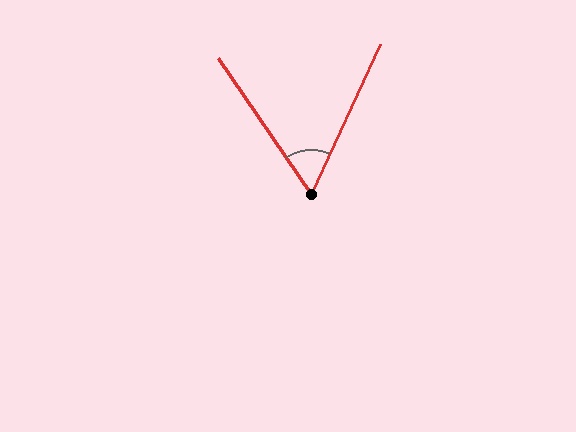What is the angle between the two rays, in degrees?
Approximately 59 degrees.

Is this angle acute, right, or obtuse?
It is acute.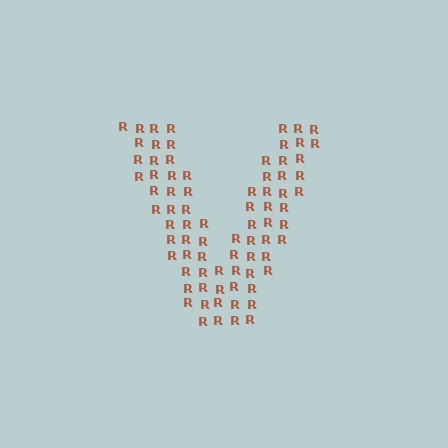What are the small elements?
The small elements are letter R's.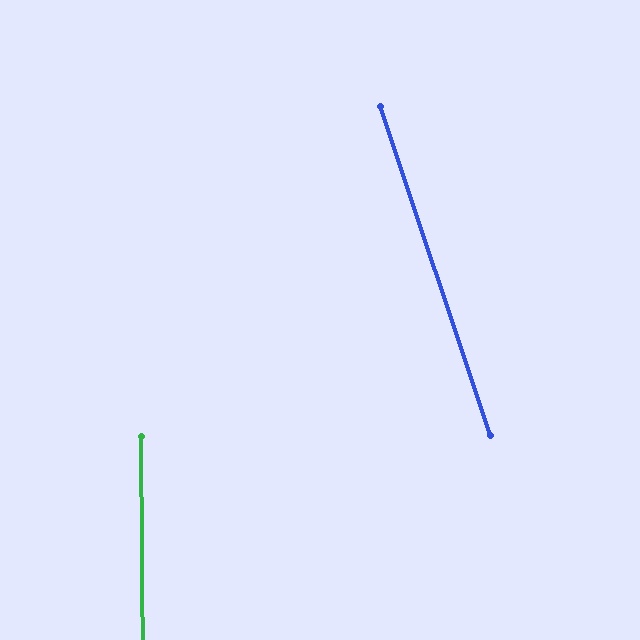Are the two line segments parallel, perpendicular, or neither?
Neither parallel nor perpendicular — they differ by about 18°.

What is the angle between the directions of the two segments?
Approximately 18 degrees.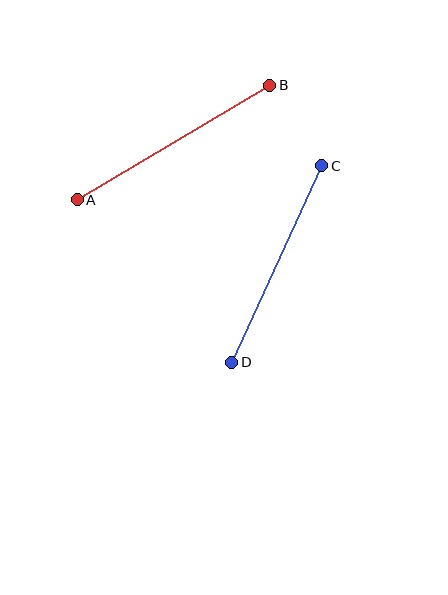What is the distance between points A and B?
The distance is approximately 224 pixels.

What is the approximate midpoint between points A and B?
The midpoint is at approximately (173, 142) pixels.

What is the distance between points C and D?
The distance is approximately 216 pixels.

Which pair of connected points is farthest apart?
Points A and B are farthest apart.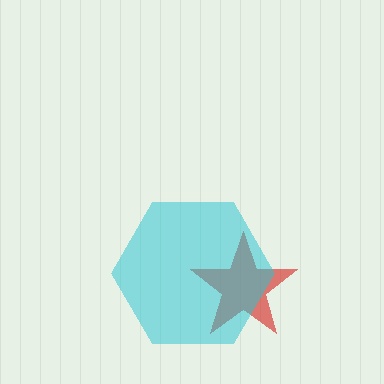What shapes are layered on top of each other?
The layered shapes are: a red star, a cyan hexagon.